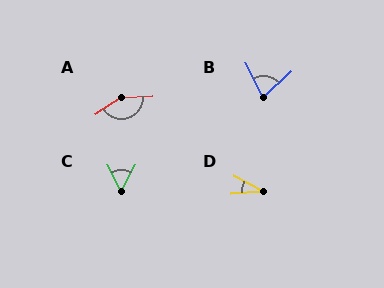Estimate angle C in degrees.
Approximately 54 degrees.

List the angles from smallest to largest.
D (32°), C (54°), B (72°), A (150°).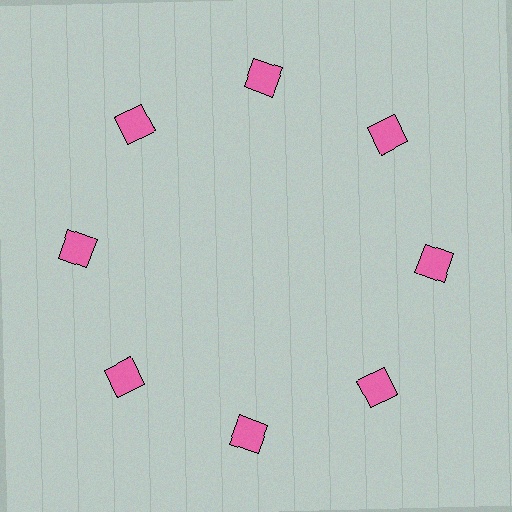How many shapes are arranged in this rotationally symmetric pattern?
There are 8 shapes, arranged in 8 groups of 1.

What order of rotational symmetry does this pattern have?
This pattern has 8-fold rotational symmetry.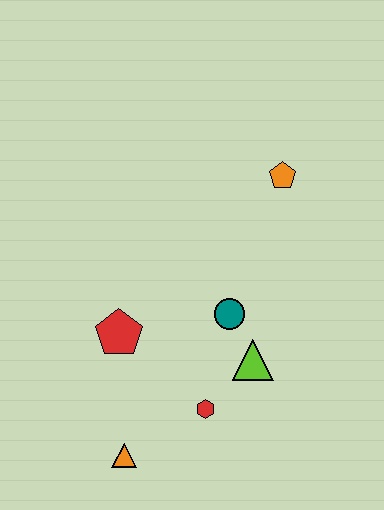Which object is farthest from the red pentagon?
The orange pentagon is farthest from the red pentagon.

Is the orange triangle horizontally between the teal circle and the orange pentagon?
No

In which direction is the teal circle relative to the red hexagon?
The teal circle is above the red hexagon.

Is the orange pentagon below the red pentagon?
No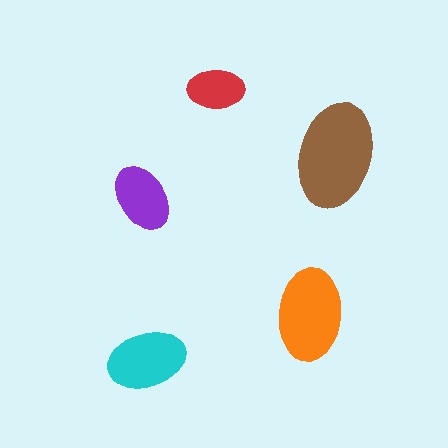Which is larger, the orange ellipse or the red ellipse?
The orange one.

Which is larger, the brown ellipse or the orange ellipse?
The brown one.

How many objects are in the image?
There are 5 objects in the image.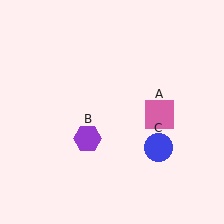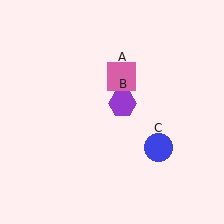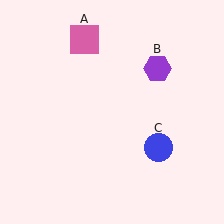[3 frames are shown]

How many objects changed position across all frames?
2 objects changed position: pink square (object A), purple hexagon (object B).